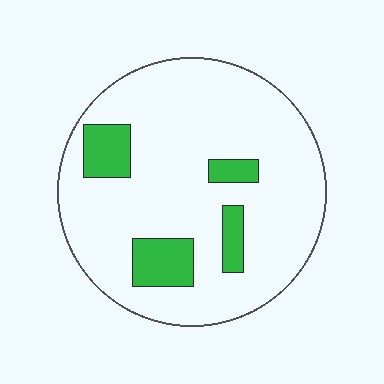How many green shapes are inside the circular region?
4.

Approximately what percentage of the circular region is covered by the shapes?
Approximately 15%.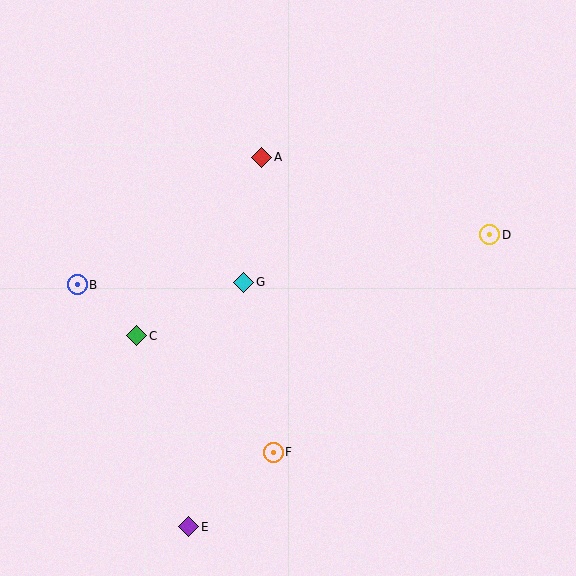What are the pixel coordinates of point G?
Point G is at (243, 282).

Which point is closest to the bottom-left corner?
Point E is closest to the bottom-left corner.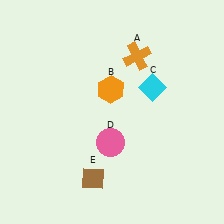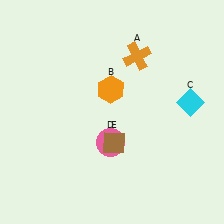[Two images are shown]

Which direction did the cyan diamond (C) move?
The cyan diamond (C) moved right.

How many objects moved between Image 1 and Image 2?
2 objects moved between the two images.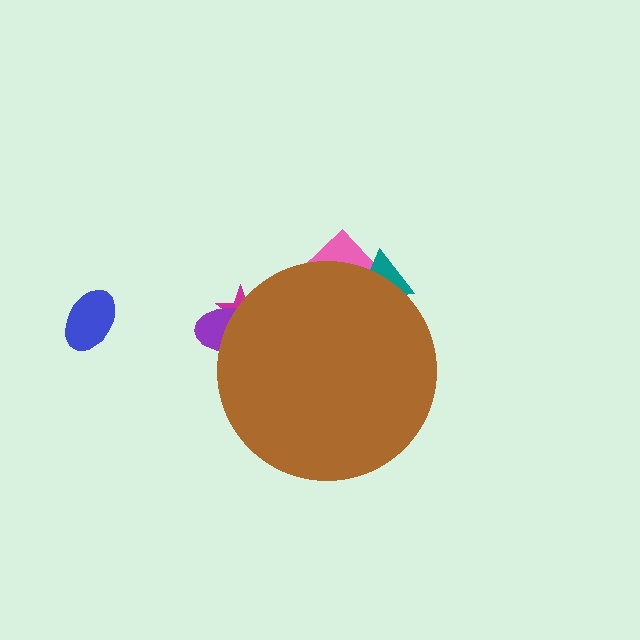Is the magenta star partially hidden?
Yes, the magenta star is partially hidden behind the brown circle.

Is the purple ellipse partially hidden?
Yes, the purple ellipse is partially hidden behind the brown circle.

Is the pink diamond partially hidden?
Yes, the pink diamond is partially hidden behind the brown circle.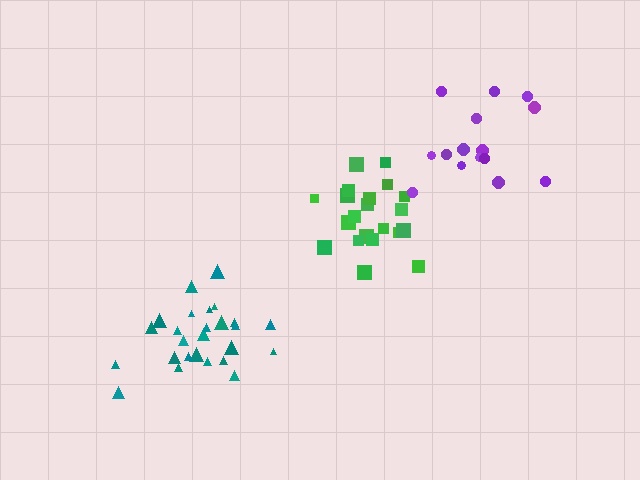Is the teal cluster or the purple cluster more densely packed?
Teal.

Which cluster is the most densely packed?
Teal.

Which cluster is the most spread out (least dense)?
Purple.